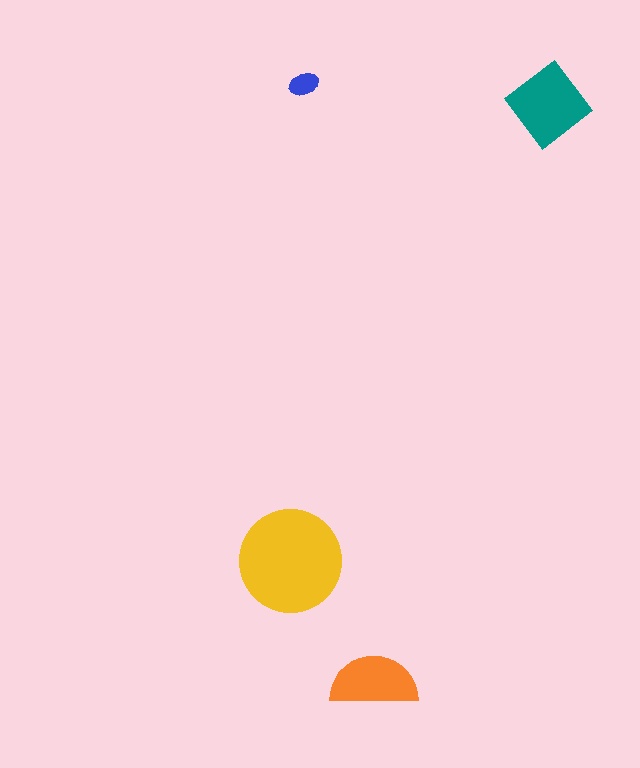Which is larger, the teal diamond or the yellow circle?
The yellow circle.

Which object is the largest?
The yellow circle.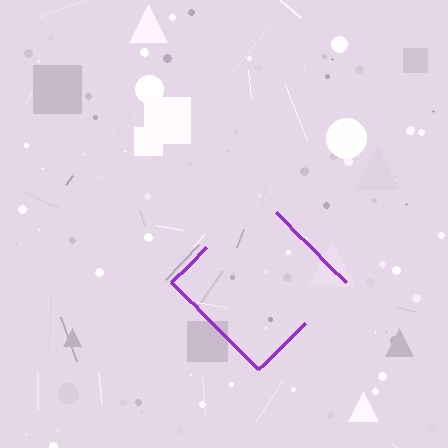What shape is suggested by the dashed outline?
The dashed outline suggests a diamond.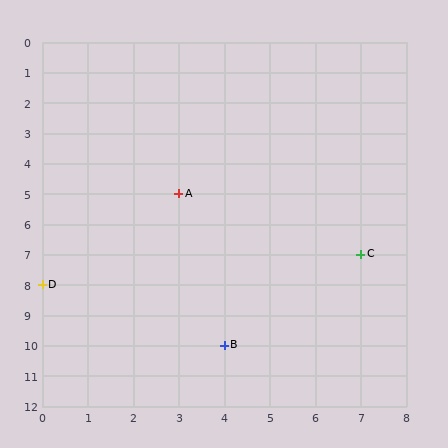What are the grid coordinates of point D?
Point D is at grid coordinates (0, 8).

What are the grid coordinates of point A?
Point A is at grid coordinates (3, 5).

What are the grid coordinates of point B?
Point B is at grid coordinates (4, 10).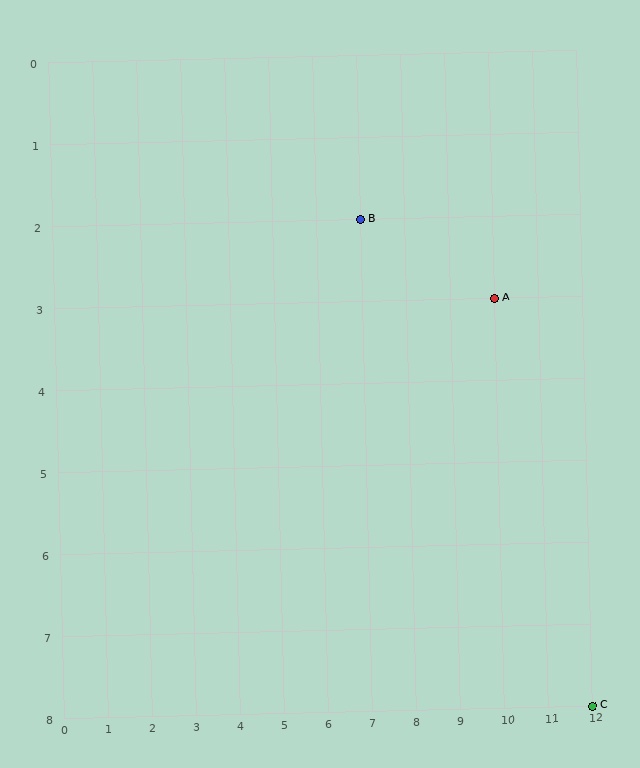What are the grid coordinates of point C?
Point C is at grid coordinates (12, 8).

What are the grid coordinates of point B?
Point B is at grid coordinates (7, 2).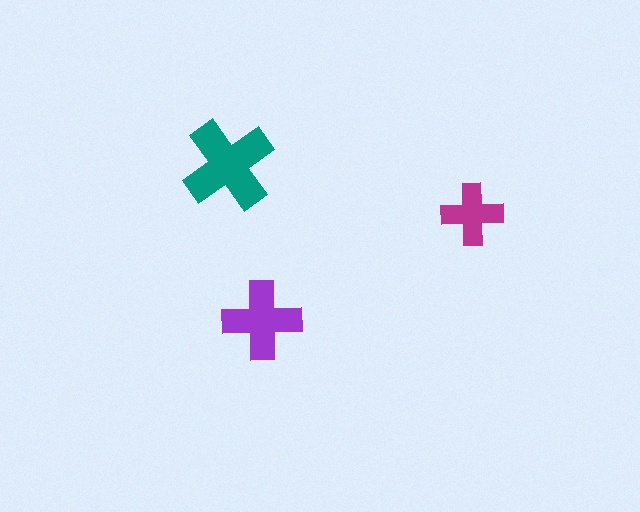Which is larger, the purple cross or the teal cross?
The teal one.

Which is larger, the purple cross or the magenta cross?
The purple one.